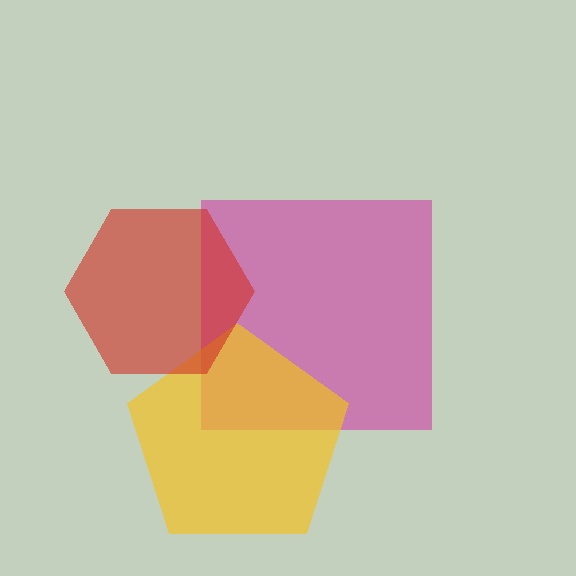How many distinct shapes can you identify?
There are 3 distinct shapes: a magenta square, a yellow pentagon, a red hexagon.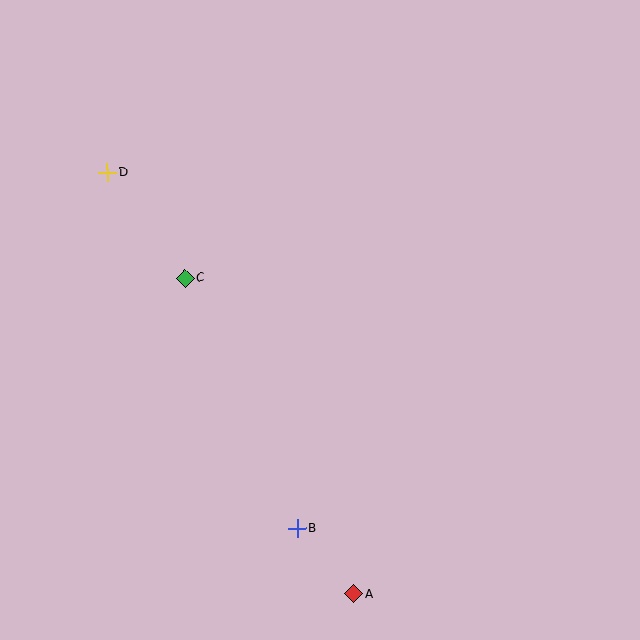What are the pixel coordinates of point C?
Point C is at (185, 278).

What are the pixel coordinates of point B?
Point B is at (298, 528).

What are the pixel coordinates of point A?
Point A is at (354, 594).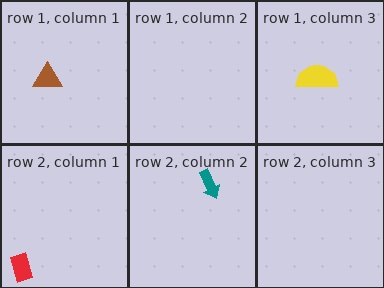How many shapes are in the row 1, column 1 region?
1.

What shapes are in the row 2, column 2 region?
The teal arrow.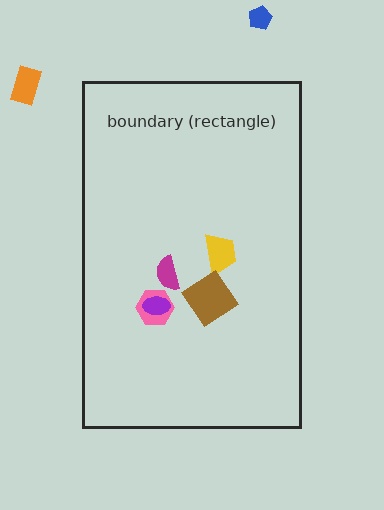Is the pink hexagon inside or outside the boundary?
Inside.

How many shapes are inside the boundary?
5 inside, 2 outside.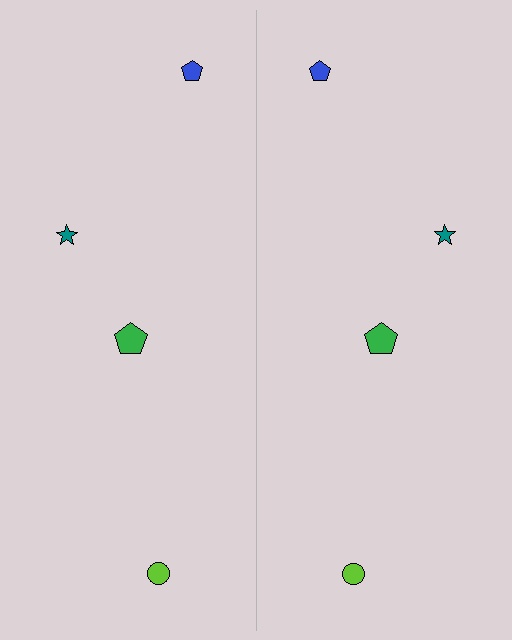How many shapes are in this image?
There are 8 shapes in this image.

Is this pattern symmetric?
Yes, this pattern has bilateral (reflection) symmetry.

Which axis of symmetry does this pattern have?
The pattern has a vertical axis of symmetry running through the center of the image.